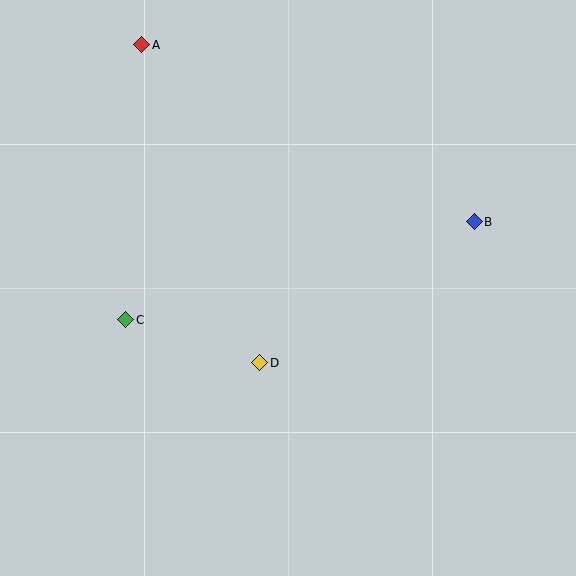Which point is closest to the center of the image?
Point D at (260, 363) is closest to the center.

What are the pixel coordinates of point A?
Point A is at (142, 45).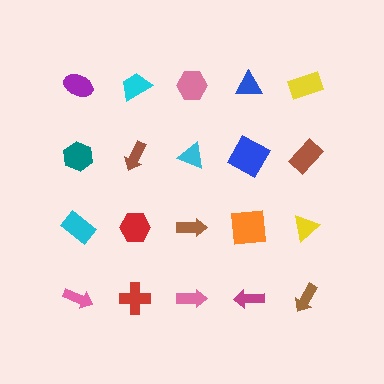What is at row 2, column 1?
A teal hexagon.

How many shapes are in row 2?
5 shapes.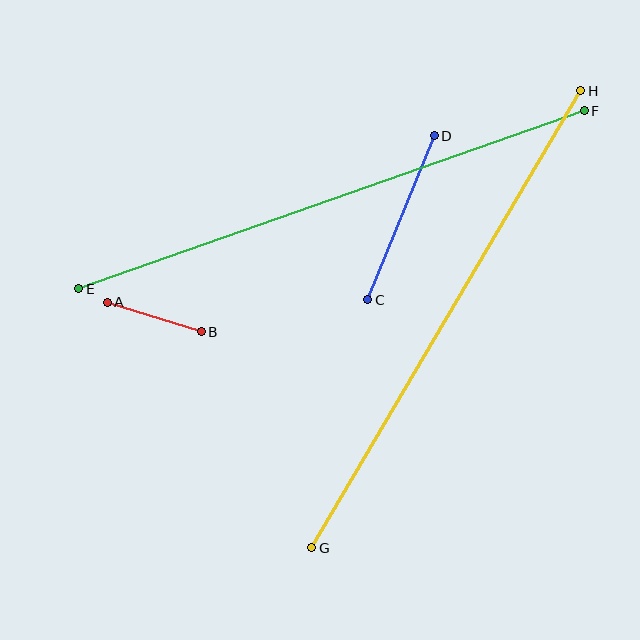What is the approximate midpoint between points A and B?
The midpoint is at approximately (154, 317) pixels.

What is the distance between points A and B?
The distance is approximately 99 pixels.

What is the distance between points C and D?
The distance is approximately 177 pixels.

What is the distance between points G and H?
The distance is approximately 530 pixels.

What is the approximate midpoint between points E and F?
The midpoint is at approximately (332, 200) pixels.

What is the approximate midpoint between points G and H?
The midpoint is at approximately (446, 319) pixels.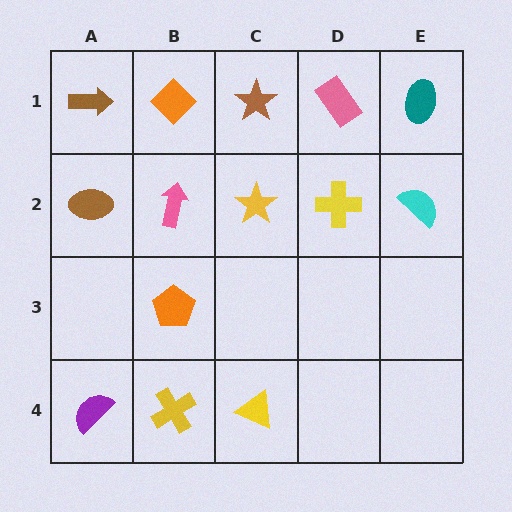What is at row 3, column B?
An orange pentagon.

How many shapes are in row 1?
5 shapes.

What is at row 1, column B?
An orange diamond.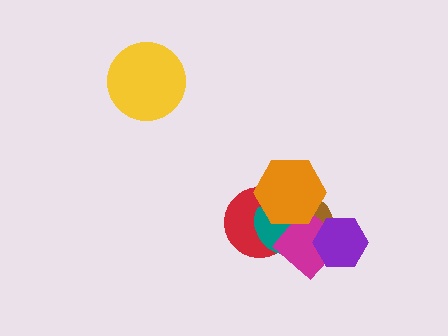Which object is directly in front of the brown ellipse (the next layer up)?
The red circle is directly in front of the brown ellipse.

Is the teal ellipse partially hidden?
Yes, it is partially covered by another shape.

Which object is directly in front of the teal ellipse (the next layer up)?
The magenta diamond is directly in front of the teal ellipse.